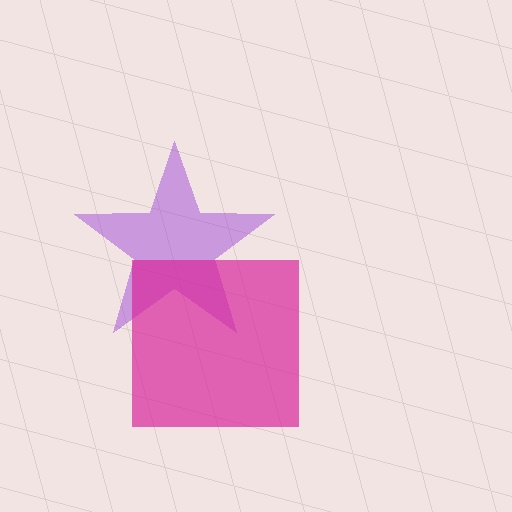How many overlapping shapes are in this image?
There are 2 overlapping shapes in the image.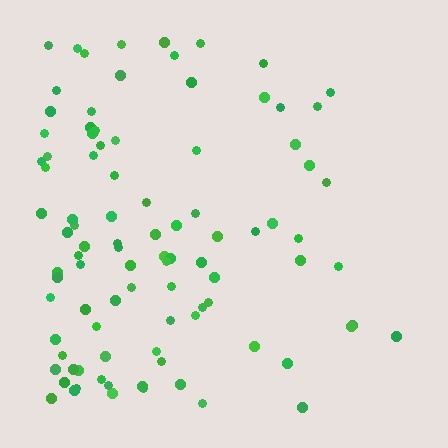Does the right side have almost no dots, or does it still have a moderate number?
Still a moderate number, just noticeably fewer than the left.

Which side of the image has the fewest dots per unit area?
The right.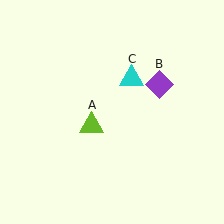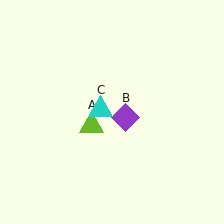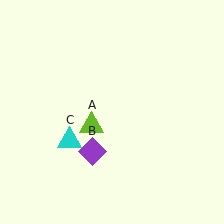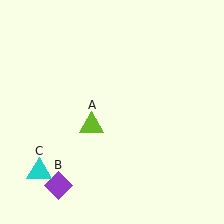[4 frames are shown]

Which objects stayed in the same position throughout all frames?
Lime triangle (object A) remained stationary.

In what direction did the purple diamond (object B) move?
The purple diamond (object B) moved down and to the left.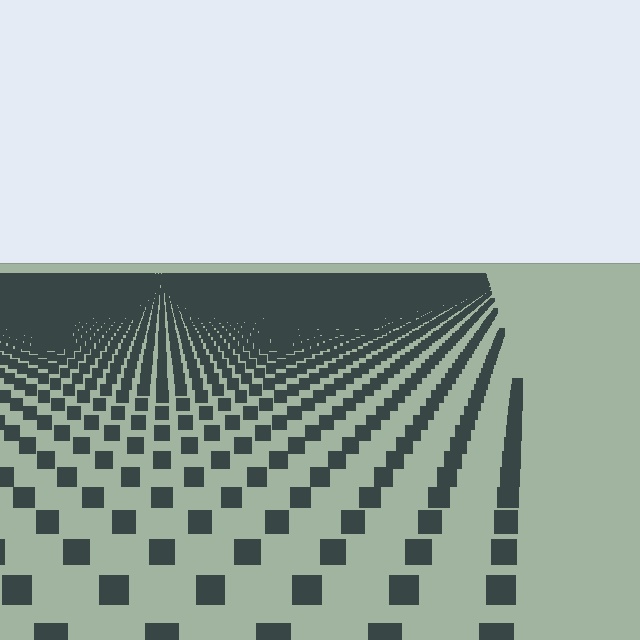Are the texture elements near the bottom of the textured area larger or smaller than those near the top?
Larger. Near the bottom, elements are closer to the viewer and appear at a bigger on-screen size.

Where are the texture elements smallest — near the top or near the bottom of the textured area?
Near the top.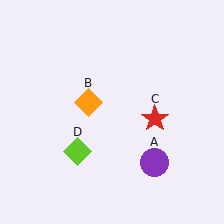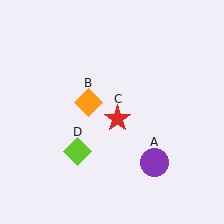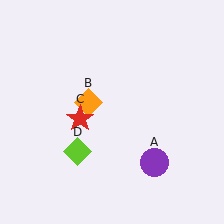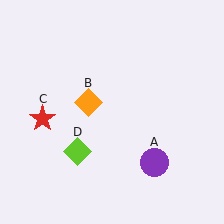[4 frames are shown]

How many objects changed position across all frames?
1 object changed position: red star (object C).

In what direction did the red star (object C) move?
The red star (object C) moved left.